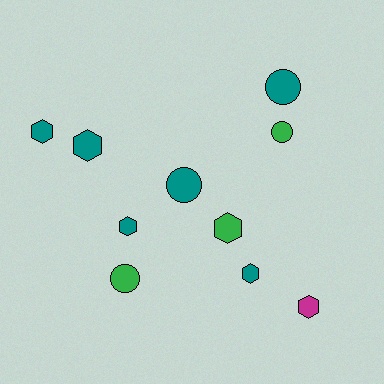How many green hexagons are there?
There is 1 green hexagon.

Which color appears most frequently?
Teal, with 6 objects.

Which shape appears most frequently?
Hexagon, with 6 objects.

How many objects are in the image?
There are 10 objects.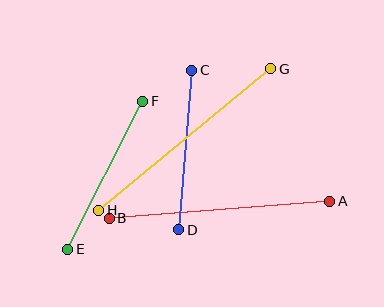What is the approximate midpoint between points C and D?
The midpoint is at approximately (185, 150) pixels.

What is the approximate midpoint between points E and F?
The midpoint is at approximately (105, 175) pixels.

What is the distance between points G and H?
The distance is approximately 223 pixels.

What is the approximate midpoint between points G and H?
The midpoint is at approximately (185, 139) pixels.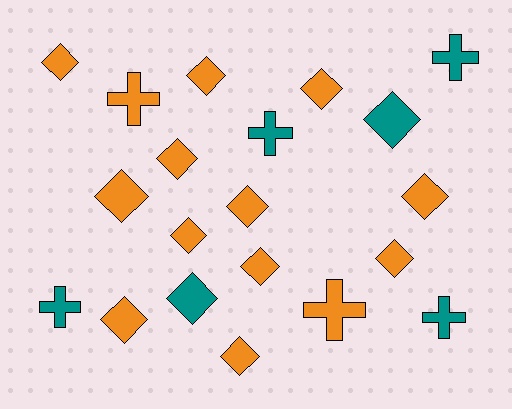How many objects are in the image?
There are 20 objects.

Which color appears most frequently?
Orange, with 14 objects.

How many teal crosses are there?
There are 4 teal crosses.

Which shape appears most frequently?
Diamond, with 14 objects.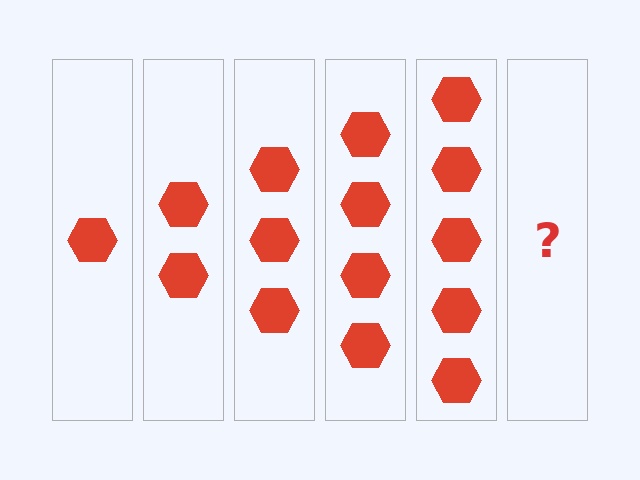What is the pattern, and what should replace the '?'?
The pattern is that each step adds one more hexagon. The '?' should be 6 hexagons.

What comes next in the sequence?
The next element should be 6 hexagons.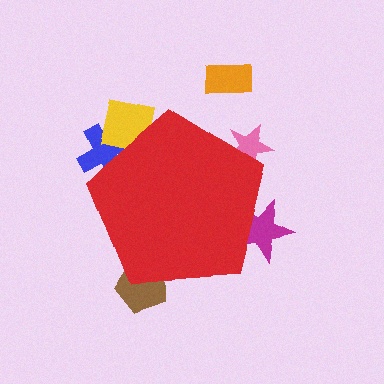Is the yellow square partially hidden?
Yes, the yellow square is partially hidden behind the red pentagon.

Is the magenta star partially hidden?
Yes, the magenta star is partially hidden behind the red pentagon.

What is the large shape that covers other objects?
A red pentagon.